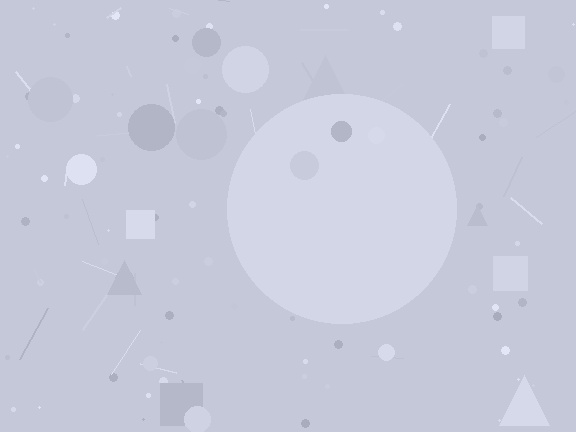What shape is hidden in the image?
A circle is hidden in the image.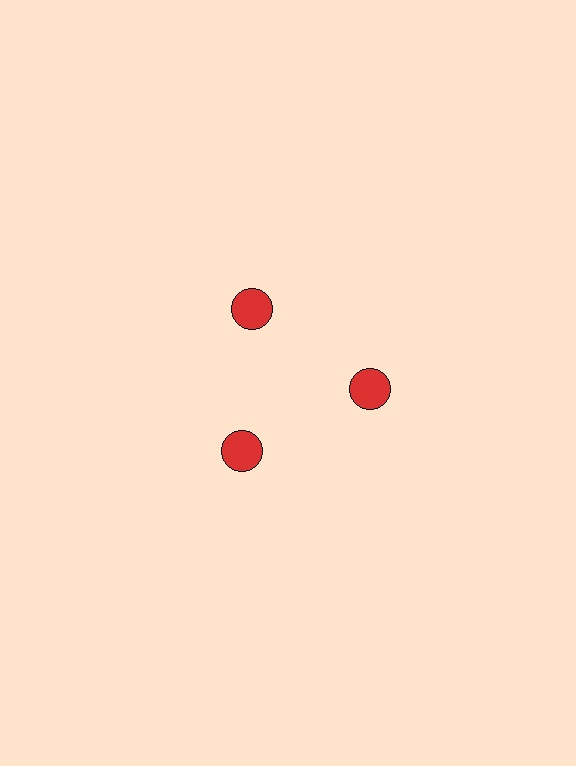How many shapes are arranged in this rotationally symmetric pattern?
There are 3 shapes, arranged in 3 groups of 1.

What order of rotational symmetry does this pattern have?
This pattern has 3-fold rotational symmetry.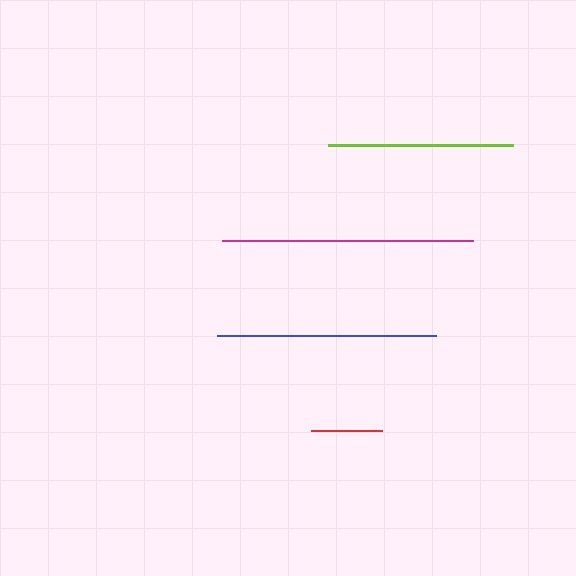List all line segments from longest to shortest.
From longest to shortest: magenta, blue, lime, red.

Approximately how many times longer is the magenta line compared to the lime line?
The magenta line is approximately 1.4 times the length of the lime line.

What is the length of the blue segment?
The blue segment is approximately 220 pixels long.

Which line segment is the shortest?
The red line is the shortest at approximately 71 pixels.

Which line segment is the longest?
The magenta line is the longest at approximately 251 pixels.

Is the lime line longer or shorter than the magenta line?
The magenta line is longer than the lime line.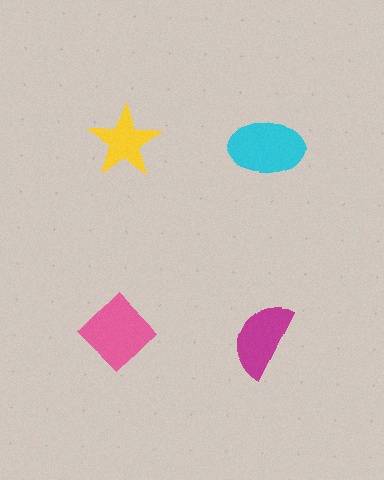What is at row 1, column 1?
A yellow star.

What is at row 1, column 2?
A cyan ellipse.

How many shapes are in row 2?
2 shapes.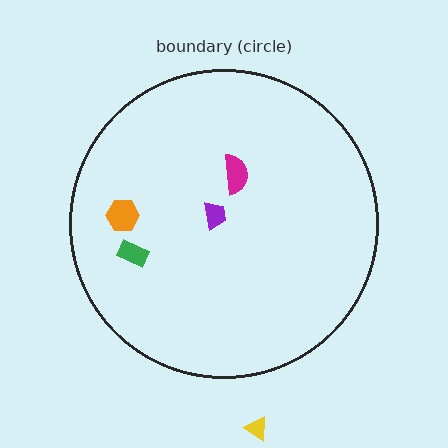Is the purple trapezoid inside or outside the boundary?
Inside.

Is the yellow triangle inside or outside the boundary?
Outside.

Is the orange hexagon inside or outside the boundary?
Inside.